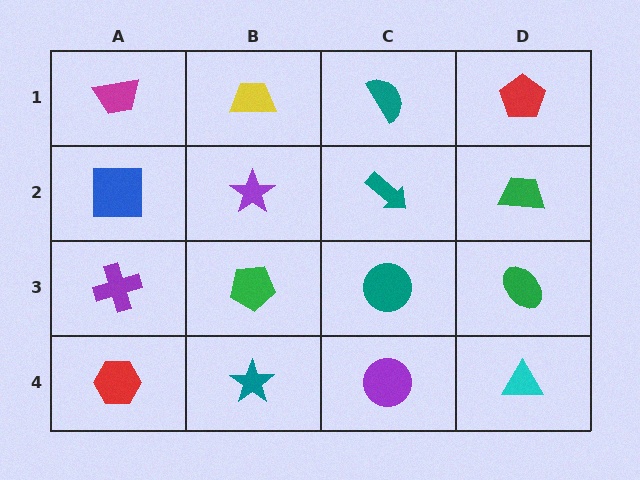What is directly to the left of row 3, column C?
A green pentagon.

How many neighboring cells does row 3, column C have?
4.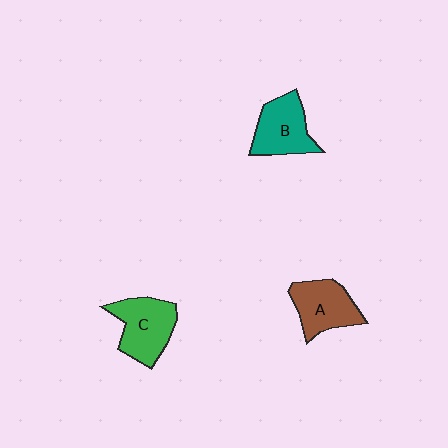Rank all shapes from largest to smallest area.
From largest to smallest: C (green), A (brown), B (teal).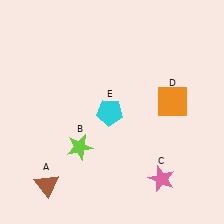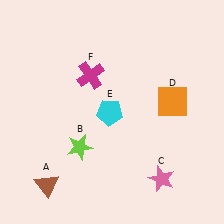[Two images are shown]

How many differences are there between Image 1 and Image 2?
There is 1 difference between the two images.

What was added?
A magenta cross (F) was added in Image 2.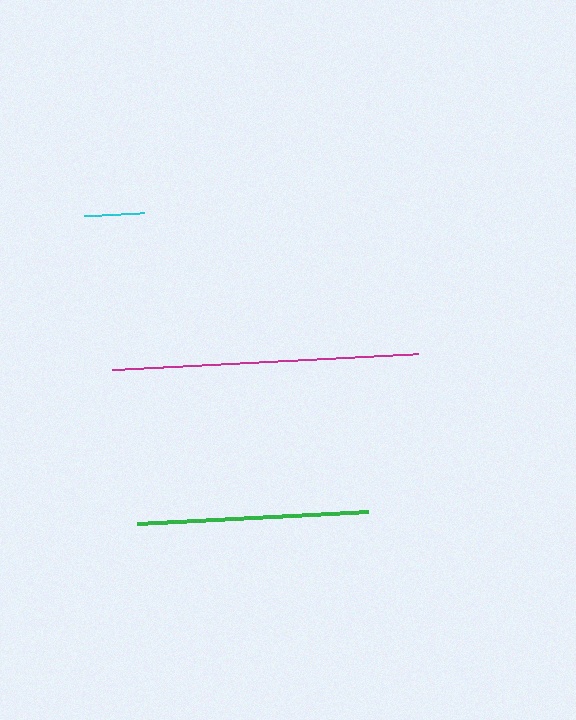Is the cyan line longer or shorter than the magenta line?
The magenta line is longer than the cyan line.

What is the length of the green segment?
The green segment is approximately 230 pixels long.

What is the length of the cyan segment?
The cyan segment is approximately 60 pixels long.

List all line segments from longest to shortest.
From longest to shortest: magenta, green, cyan.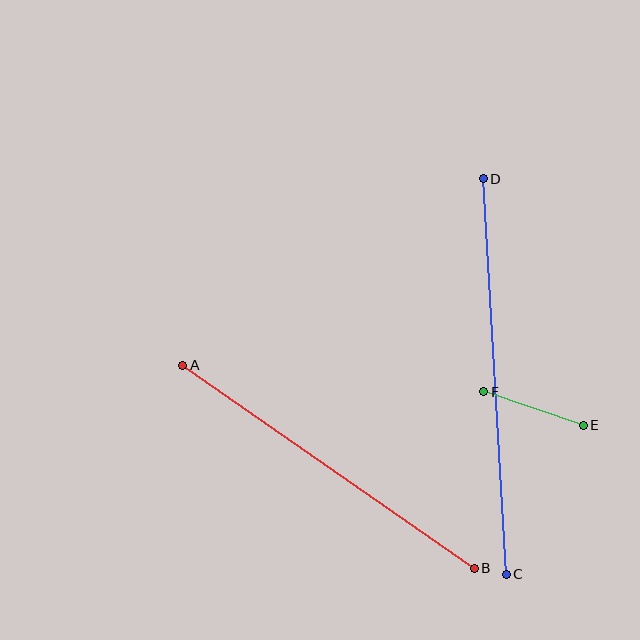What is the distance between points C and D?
The distance is approximately 396 pixels.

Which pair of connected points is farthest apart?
Points C and D are farthest apart.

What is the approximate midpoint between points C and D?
The midpoint is at approximately (495, 377) pixels.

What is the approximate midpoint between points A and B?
The midpoint is at approximately (329, 467) pixels.